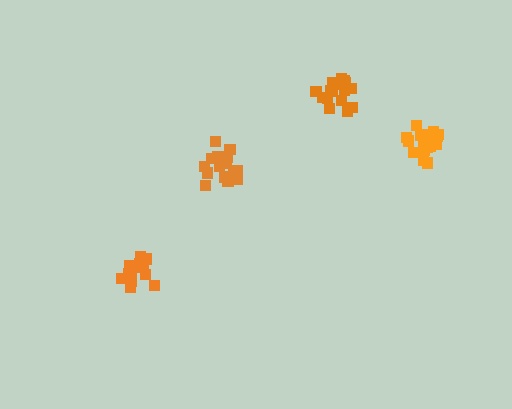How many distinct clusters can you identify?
There are 4 distinct clusters.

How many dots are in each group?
Group 1: 18 dots, Group 2: 15 dots, Group 3: 17 dots, Group 4: 15 dots (65 total).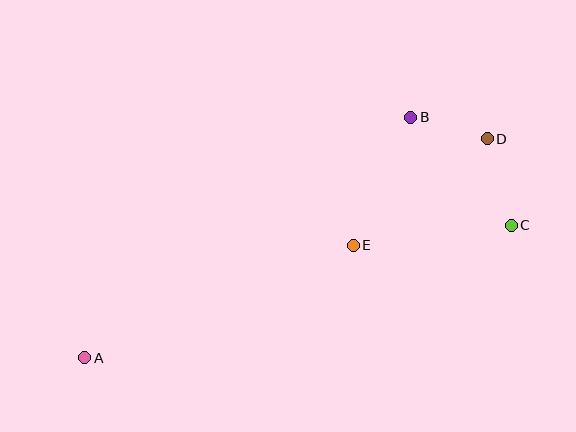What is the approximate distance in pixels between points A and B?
The distance between A and B is approximately 405 pixels.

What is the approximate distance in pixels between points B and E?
The distance between B and E is approximately 141 pixels.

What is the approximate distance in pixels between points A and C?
The distance between A and C is approximately 447 pixels.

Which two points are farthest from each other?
Points A and D are farthest from each other.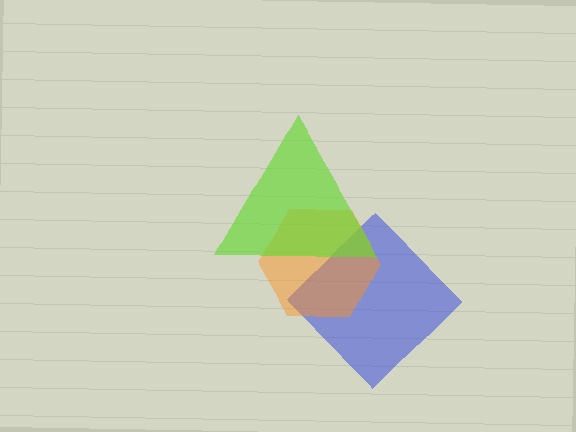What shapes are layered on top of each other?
The layered shapes are: a blue diamond, an orange hexagon, a lime triangle.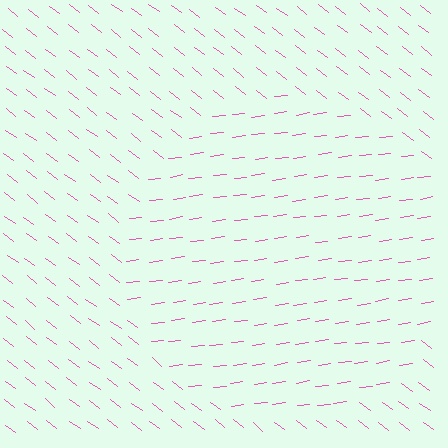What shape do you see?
I see a circle.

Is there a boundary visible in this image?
Yes, there is a texture boundary formed by a change in line orientation.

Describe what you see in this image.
The image is filled with small pink line segments. A circle region in the image has lines oriented differently from the surrounding lines, creating a visible texture boundary.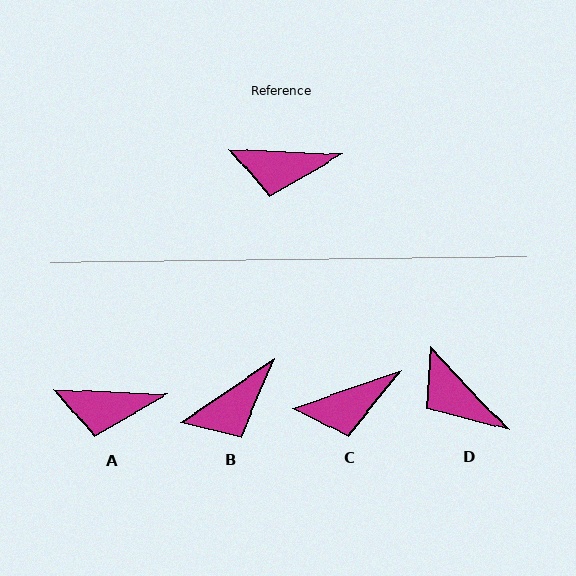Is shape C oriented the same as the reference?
No, it is off by about 22 degrees.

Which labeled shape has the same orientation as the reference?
A.